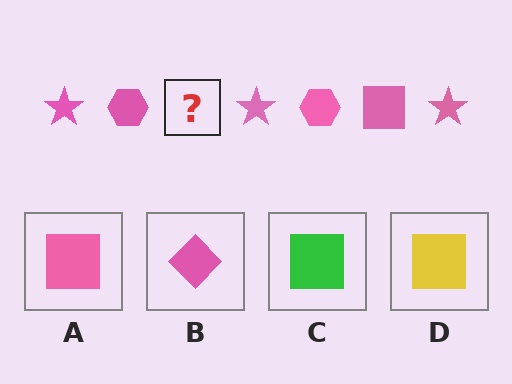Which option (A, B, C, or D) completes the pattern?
A.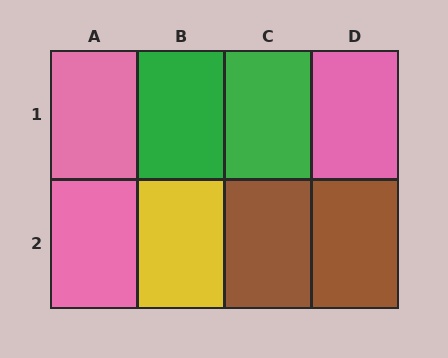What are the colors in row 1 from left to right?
Pink, green, green, pink.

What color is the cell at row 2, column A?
Pink.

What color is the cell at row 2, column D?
Brown.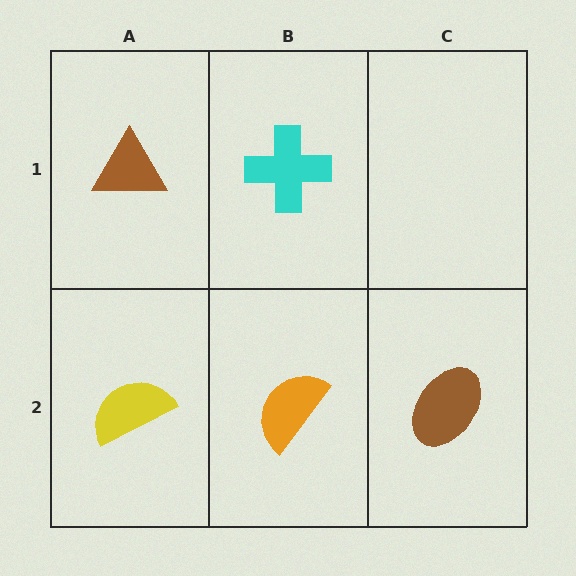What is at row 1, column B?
A cyan cross.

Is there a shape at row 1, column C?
No, that cell is empty.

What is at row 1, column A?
A brown triangle.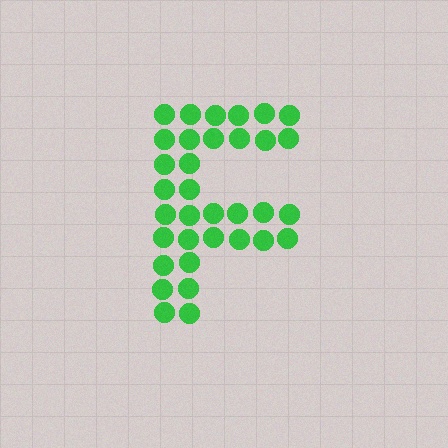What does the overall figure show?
The overall figure shows the letter F.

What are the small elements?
The small elements are circles.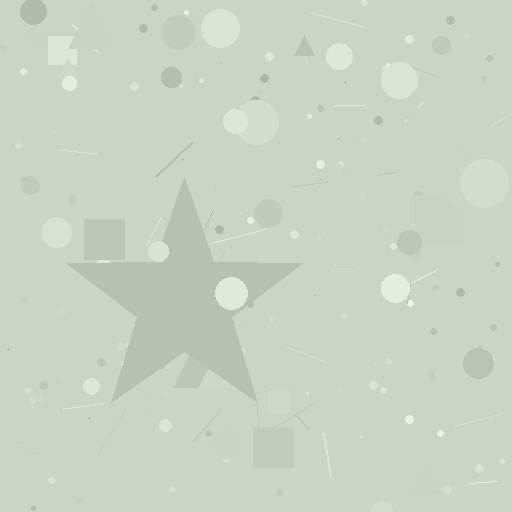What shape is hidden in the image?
A star is hidden in the image.